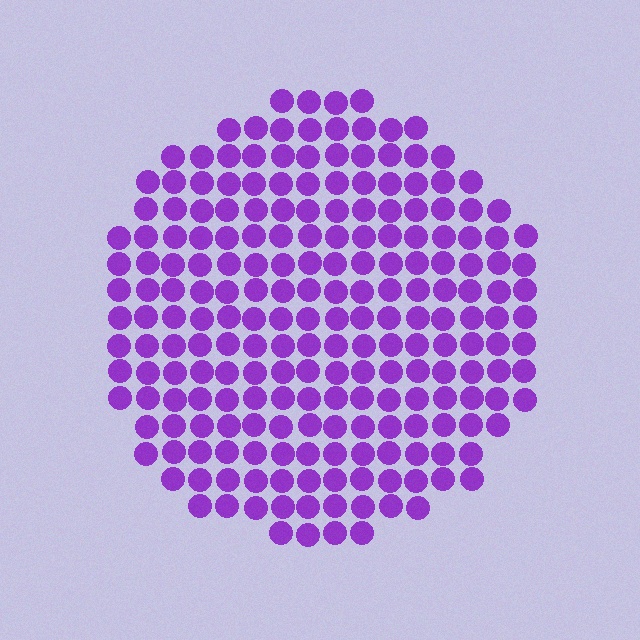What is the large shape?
The large shape is a circle.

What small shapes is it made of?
It is made of small circles.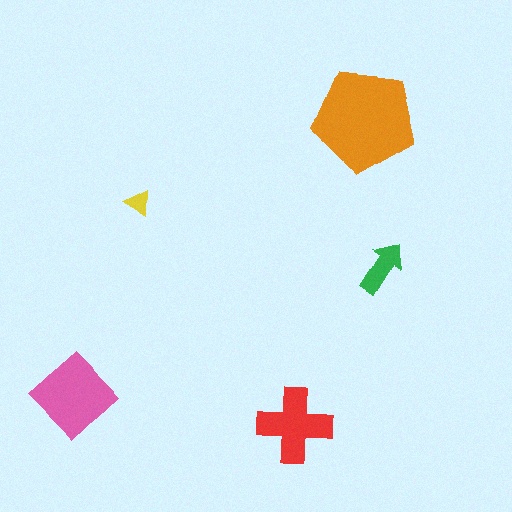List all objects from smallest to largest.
The yellow triangle, the green arrow, the red cross, the pink diamond, the orange pentagon.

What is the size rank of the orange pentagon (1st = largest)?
1st.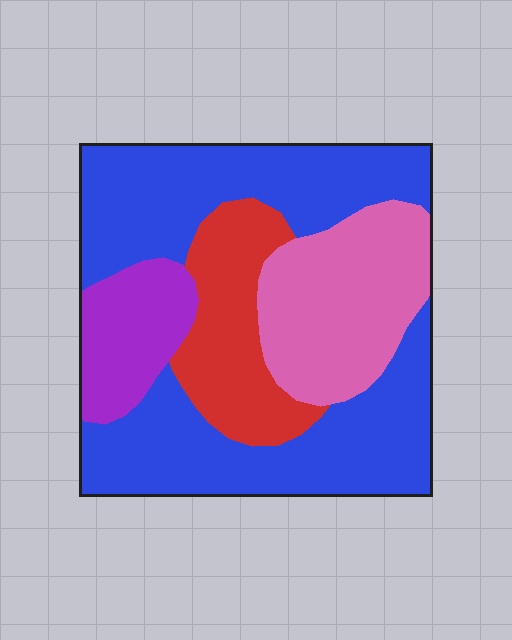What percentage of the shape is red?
Red takes up about one sixth (1/6) of the shape.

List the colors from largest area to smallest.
From largest to smallest: blue, pink, red, purple.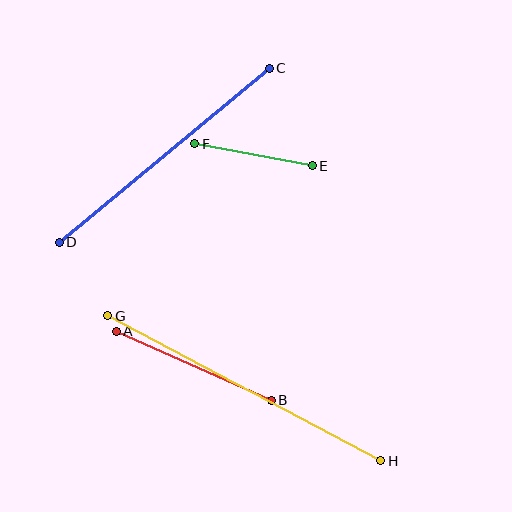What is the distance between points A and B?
The distance is approximately 170 pixels.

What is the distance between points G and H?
The distance is approximately 310 pixels.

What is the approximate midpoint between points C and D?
The midpoint is at approximately (164, 155) pixels.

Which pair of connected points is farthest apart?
Points G and H are farthest apart.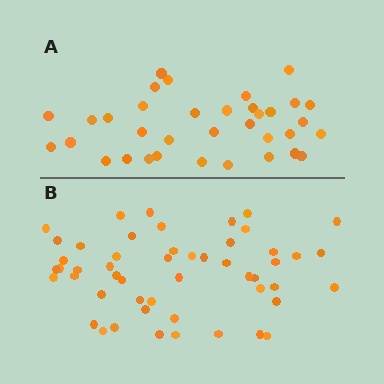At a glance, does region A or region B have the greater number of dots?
Region B (the bottom region) has more dots.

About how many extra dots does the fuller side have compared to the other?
Region B has approximately 15 more dots than region A.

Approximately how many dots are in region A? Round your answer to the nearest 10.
About 40 dots. (The exact count is 35, which rounds to 40.)